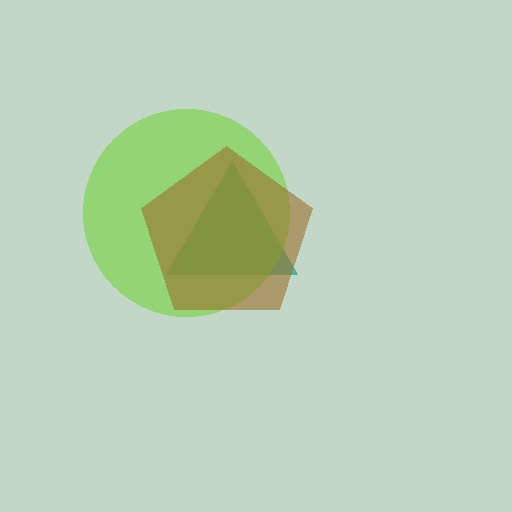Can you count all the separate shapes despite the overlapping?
Yes, there are 3 separate shapes.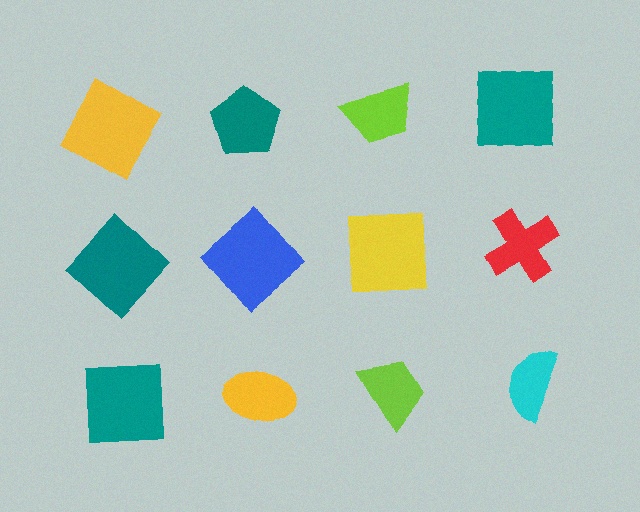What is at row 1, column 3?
A lime trapezoid.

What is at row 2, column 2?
A blue diamond.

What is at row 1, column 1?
A yellow diamond.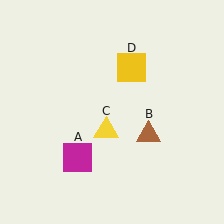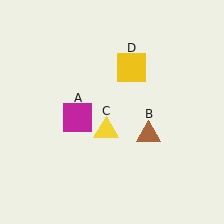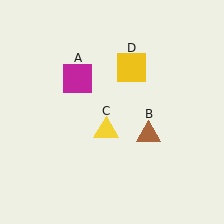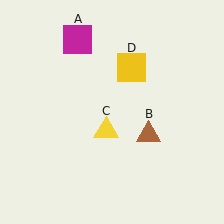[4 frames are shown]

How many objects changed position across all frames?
1 object changed position: magenta square (object A).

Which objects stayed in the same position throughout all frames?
Brown triangle (object B) and yellow triangle (object C) and yellow square (object D) remained stationary.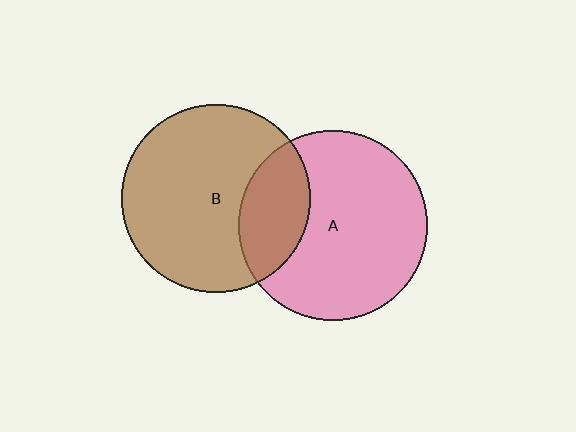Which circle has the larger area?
Circle A (pink).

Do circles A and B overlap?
Yes.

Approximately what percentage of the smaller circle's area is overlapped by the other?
Approximately 25%.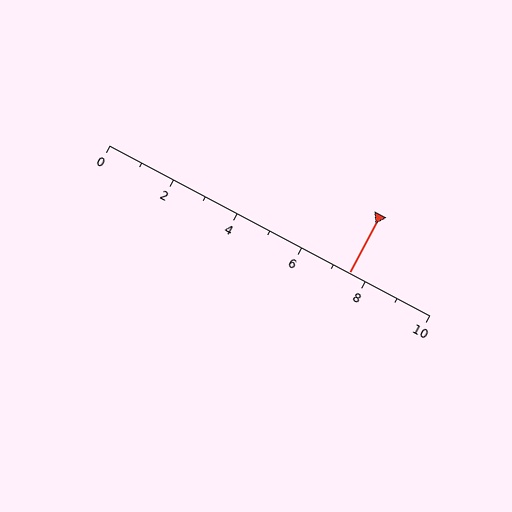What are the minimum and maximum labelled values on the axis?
The axis runs from 0 to 10.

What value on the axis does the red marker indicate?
The marker indicates approximately 7.5.